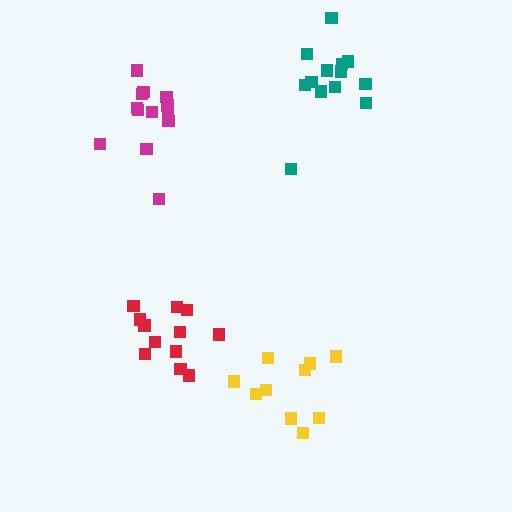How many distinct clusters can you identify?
There are 4 distinct clusters.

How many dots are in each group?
Group 1: 13 dots, Group 2: 10 dots, Group 3: 14 dots, Group 4: 12 dots (49 total).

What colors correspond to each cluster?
The clusters are colored: teal, yellow, magenta, red.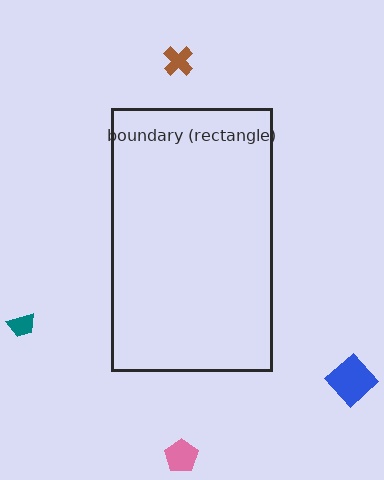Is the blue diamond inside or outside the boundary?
Outside.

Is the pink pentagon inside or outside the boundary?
Outside.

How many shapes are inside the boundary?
0 inside, 4 outside.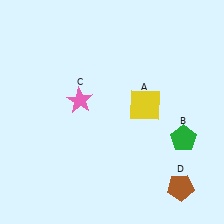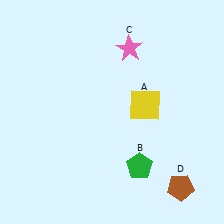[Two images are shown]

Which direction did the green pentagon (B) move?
The green pentagon (B) moved left.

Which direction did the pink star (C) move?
The pink star (C) moved up.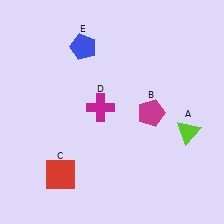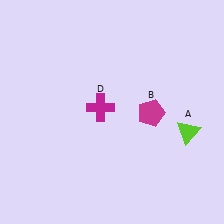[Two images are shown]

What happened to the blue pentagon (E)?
The blue pentagon (E) was removed in Image 2. It was in the top-left area of Image 1.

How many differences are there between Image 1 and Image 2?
There are 2 differences between the two images.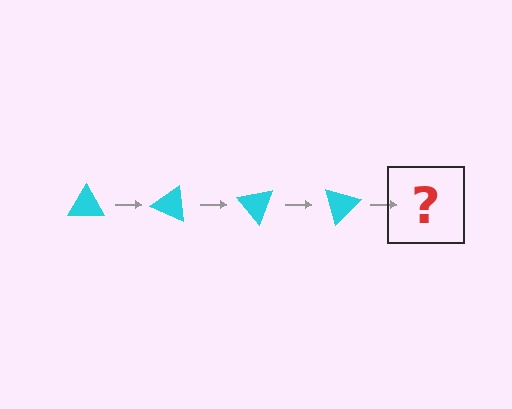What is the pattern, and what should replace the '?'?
The pattern is that the triangle rotates 25 degrees each step. The '?' should be a cyan triangle rotated 100 degrees.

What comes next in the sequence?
The next element should be a cyan triangle rotated 100 degrees.